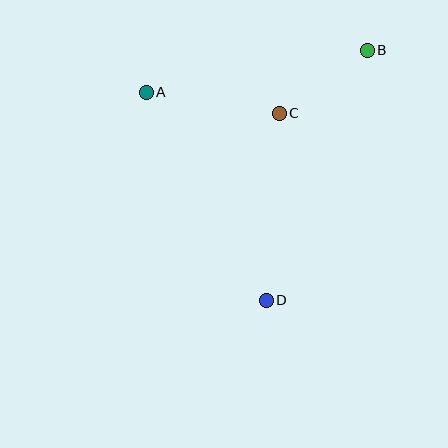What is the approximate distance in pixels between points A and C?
The distance between A and C is approximately 135 pixels.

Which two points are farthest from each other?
Points B and D are farthest from each other.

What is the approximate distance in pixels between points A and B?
The distance between A and B is approximately 225 pixels.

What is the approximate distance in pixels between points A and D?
The distance between A and D is approximately 240 pixels.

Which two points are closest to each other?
Points B and C are closest to each other.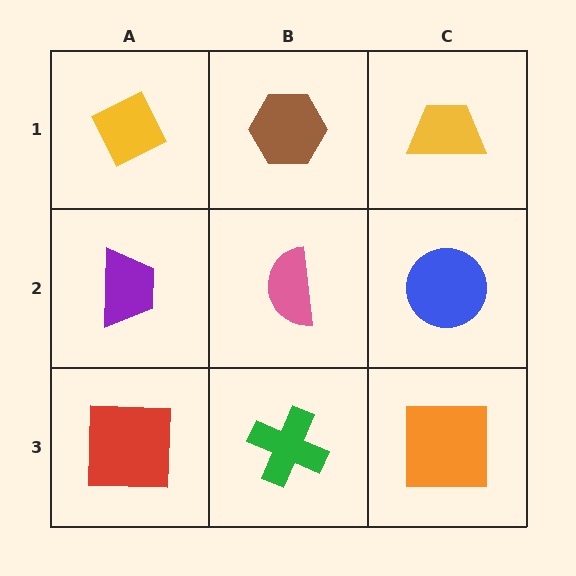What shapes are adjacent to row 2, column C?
A yellow trapezoid (row 1, column C), an orange square (row 3, column C), a pink semicircle (row 2, column B).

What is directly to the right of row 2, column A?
A pink semicircle.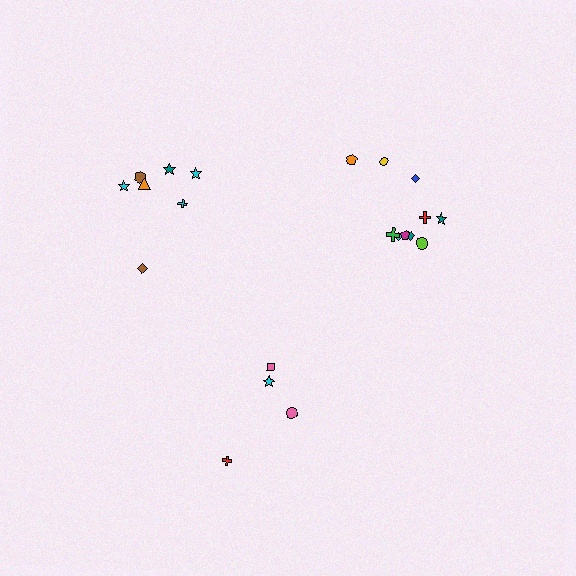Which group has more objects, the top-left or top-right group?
The top-right group.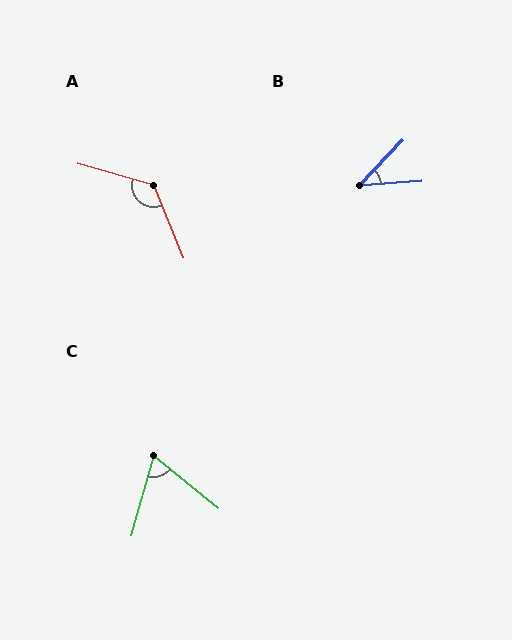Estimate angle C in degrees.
Approximately 67 degrees.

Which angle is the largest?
A, at approximately 128 degrees.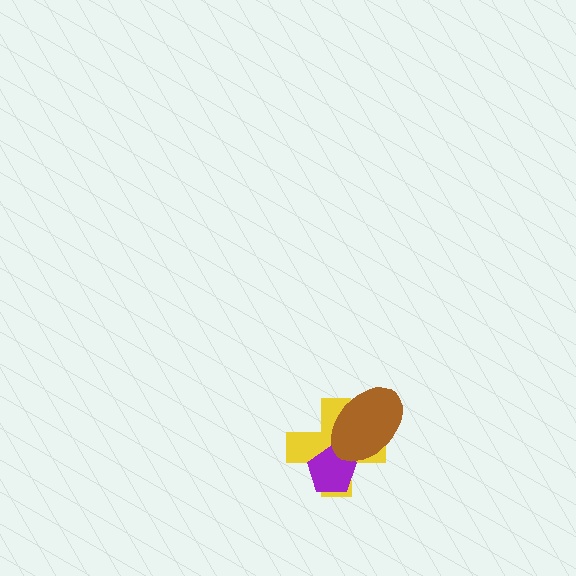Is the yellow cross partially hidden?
Yes, it is partially covered by another shape.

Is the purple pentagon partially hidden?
Yes, it is partially covered by another shape.